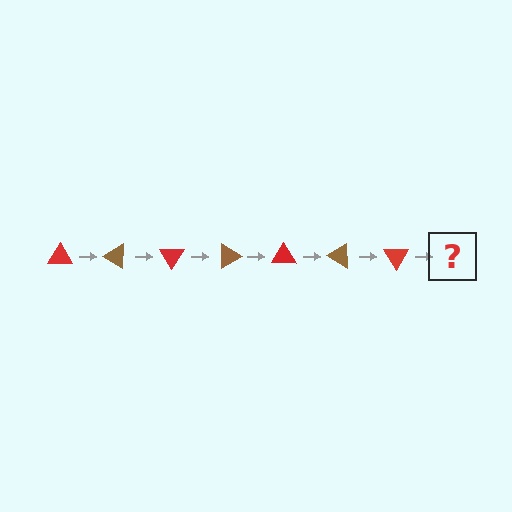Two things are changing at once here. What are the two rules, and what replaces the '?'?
The two rules are that it rotates 30 degrees each step and the color cycles through red and brown. The '?' should be a brown triangle, rotated 210 degrees from the start.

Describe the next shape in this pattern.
It should be a brown triangle, rotated 210 degrees from the start.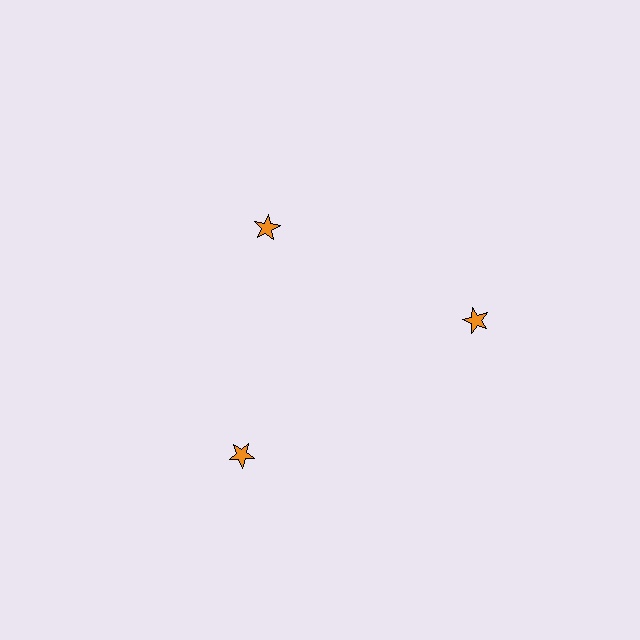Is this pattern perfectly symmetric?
No. The 3 orange stars are arranged in a ring, but one element near the 11 o'clock position is pulled inward toward the center, breaking the 3-fold rotational symmetry.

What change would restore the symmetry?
The symmetry would be restored by moving it outward, back onto the ring so that all 3 stars sit at equal angles and equal distance from the center.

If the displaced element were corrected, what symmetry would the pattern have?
It would have 3-fold rotational symmetry — the pattern would map onto itself every 120 degrees.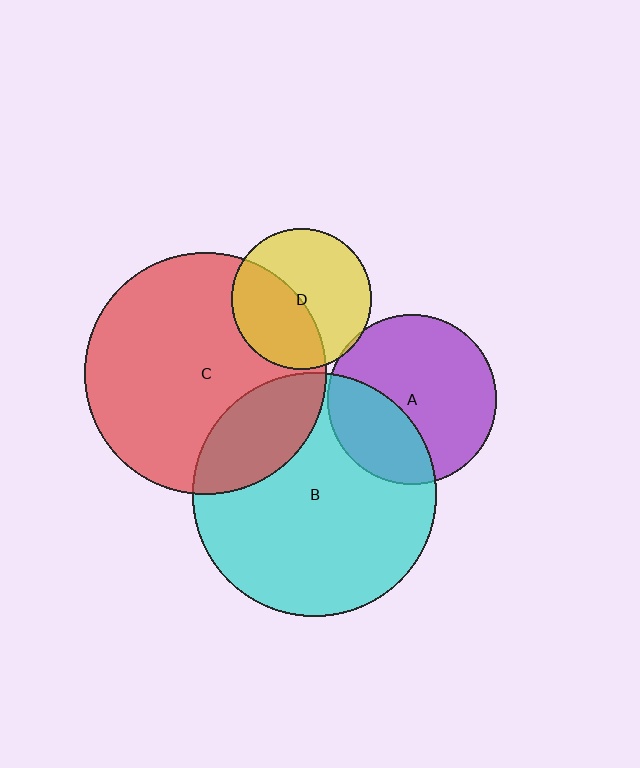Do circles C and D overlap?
Yes.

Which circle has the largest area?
Circle B (cyan).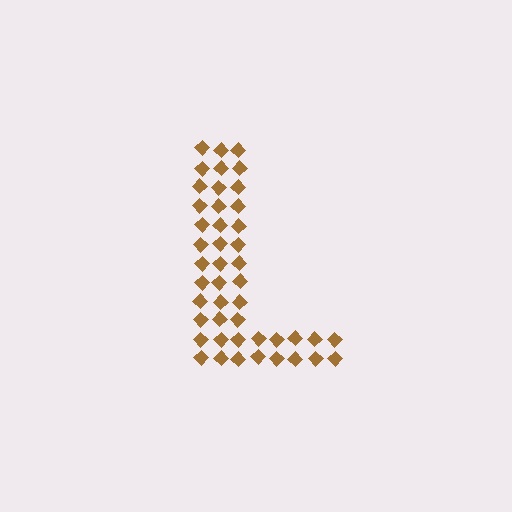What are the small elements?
The small elements are diamonds.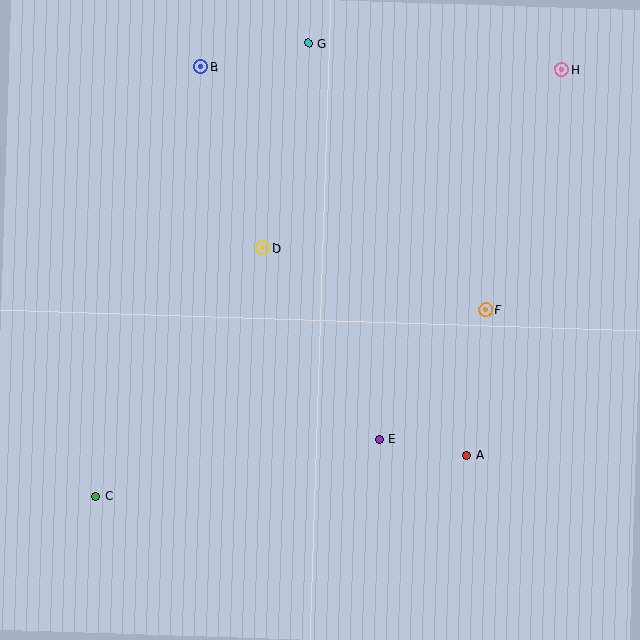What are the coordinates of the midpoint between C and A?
The midpoint between C and A is at (281, 476).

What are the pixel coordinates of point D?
Point D is at (263, 248).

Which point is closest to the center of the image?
Point D at (263, 248) is closest to the center.